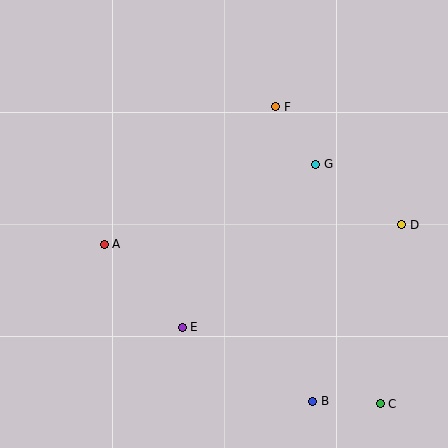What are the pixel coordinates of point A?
Point A is at (104, 244).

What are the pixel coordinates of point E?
Point E is at (182, 327).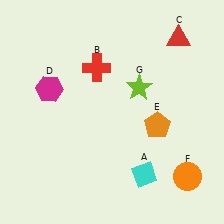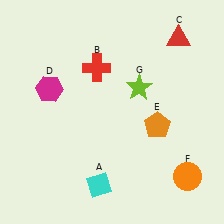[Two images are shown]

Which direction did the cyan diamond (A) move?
The cyan diamond (A) moved left.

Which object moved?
The cyan diamond (A) moved left.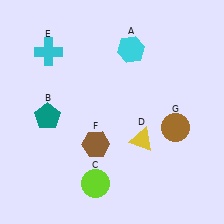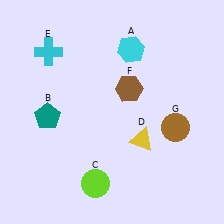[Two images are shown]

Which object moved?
The brown hexagon (F) moved up.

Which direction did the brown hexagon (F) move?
The brown hexagon (F) moved up.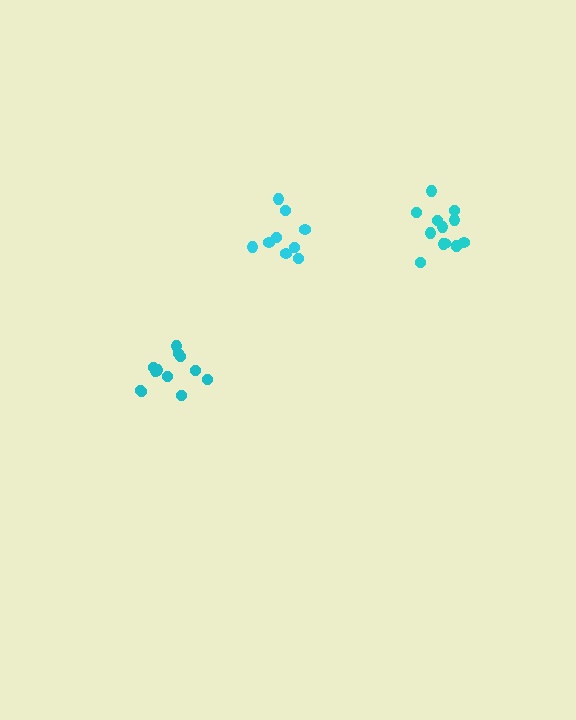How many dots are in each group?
Group 1: 9 dots, Group 2: 13 dots, Group 3: 13 dots (35 total).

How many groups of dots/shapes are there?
There are 3 groups.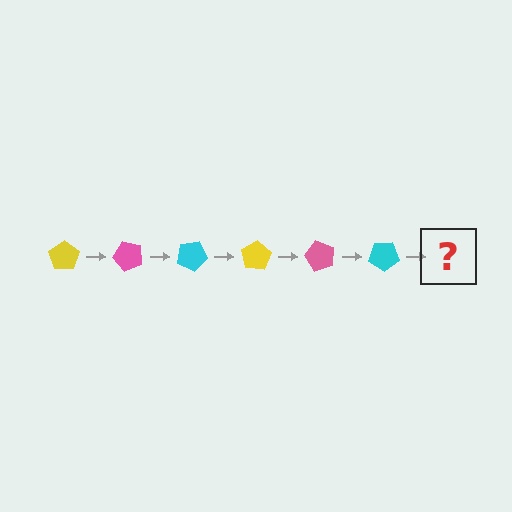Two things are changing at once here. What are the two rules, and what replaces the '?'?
The two rules are that it rotates 50 degrees each step and the color cycles through yellow, pink, and cyan. The '?' should be a yellow pentagon, rotated 300 degrees from the start.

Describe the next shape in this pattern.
It should be a yellow pentagon, rotated 300 degrees from the start.